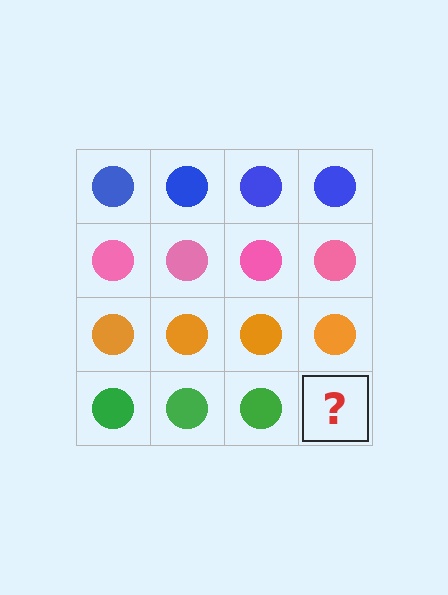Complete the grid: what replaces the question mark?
The question mark should be replaced with a green circle.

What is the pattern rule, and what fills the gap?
The rule is that each row has a consistent color. The gap should be filled with a green circle.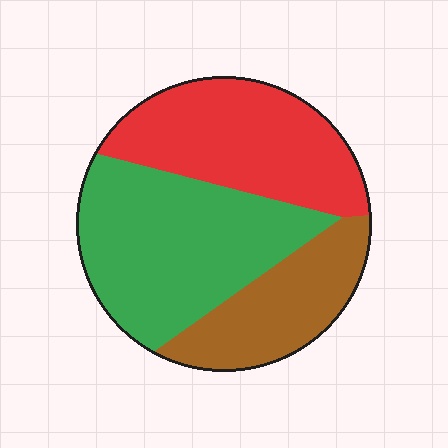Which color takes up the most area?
Green, at roughly 40%.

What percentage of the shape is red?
Red takes up about one third (1/3) of the shape.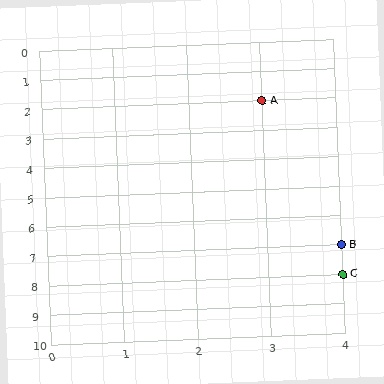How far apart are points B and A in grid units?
Points B and A are 1 column and 5 rows apart (about 5.1 grid units diagonally).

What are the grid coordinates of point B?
Point B is at grid coordinates (4, 7).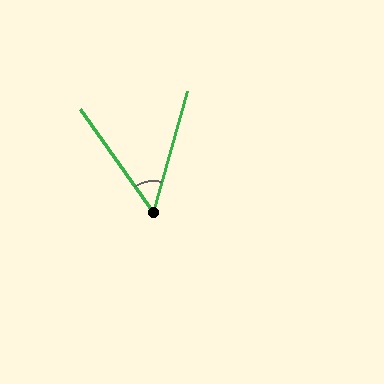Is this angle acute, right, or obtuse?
It is acute.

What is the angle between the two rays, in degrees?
Approximately 51 degrees.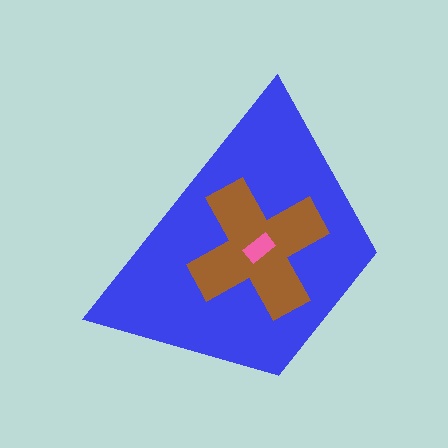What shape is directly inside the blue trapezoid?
The brown cross.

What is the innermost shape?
The pink rectangle.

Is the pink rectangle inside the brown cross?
Yes.